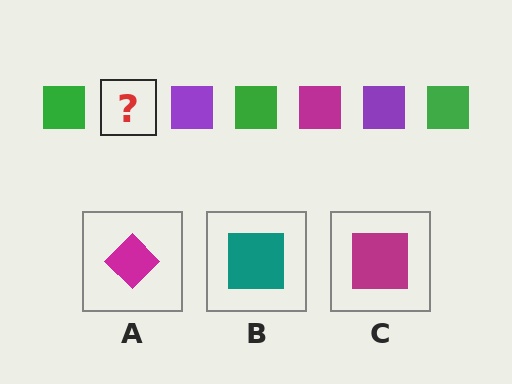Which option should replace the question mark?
Option C.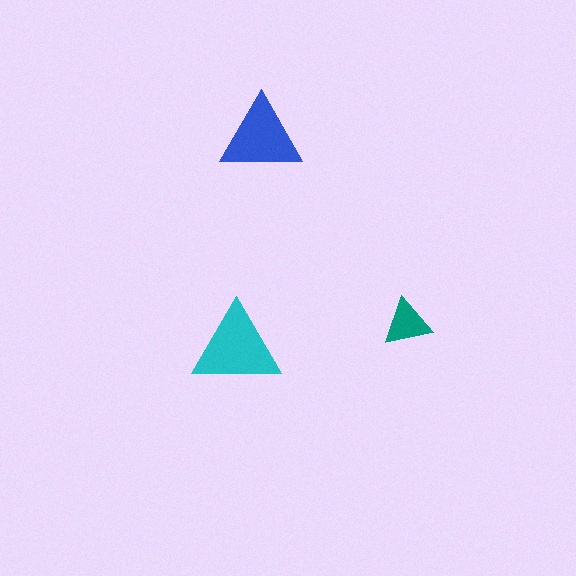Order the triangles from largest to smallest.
the cyan one, the blue one, the teal one.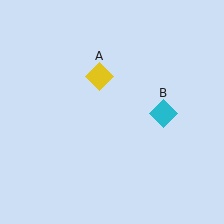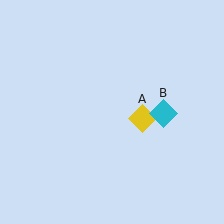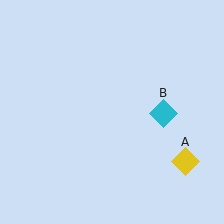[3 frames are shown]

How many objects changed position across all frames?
1 object changed position: yellow diamond (object A).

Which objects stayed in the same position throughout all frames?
Cyan diamond (object B) remained stationary.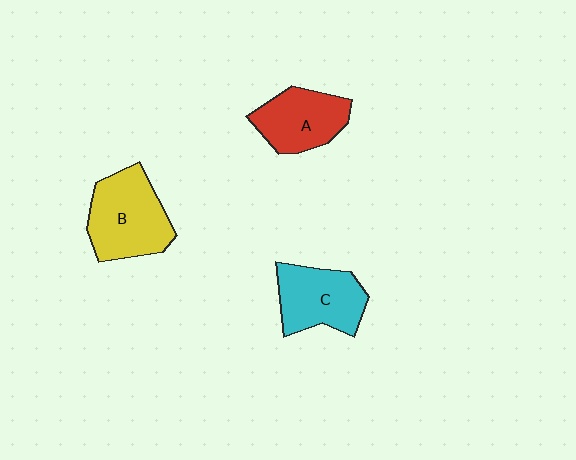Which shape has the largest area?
Shape B (yellow).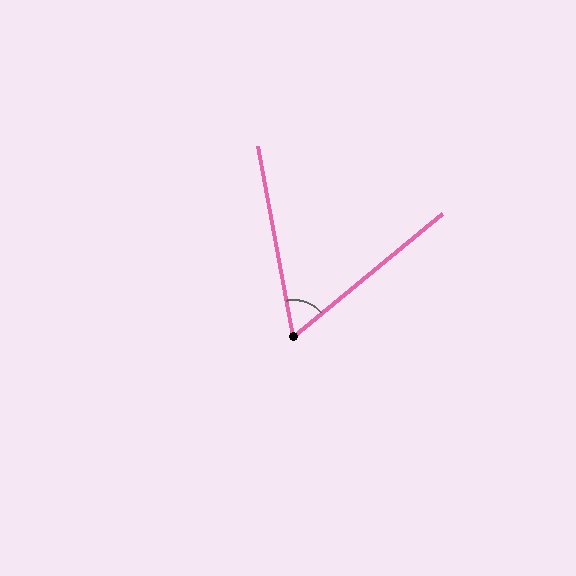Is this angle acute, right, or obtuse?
It is acute.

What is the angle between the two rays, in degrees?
Approximately 61 degrees.